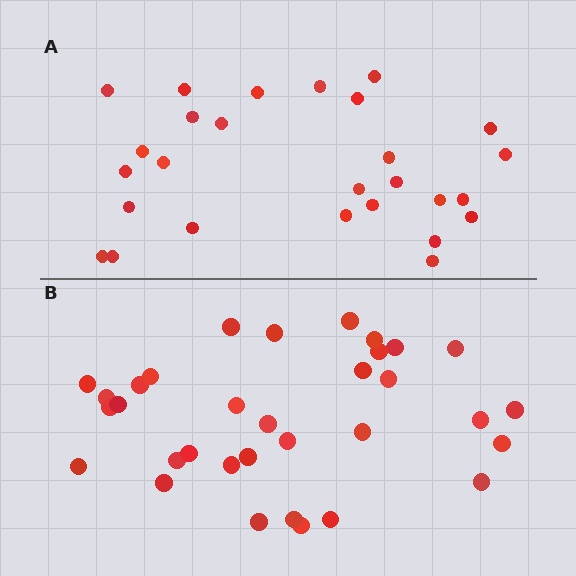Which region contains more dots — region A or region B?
Region B (the bottom region) has more dots.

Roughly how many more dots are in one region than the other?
Region B has about 6 more dots than region A.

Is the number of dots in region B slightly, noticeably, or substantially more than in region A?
Region B has only slightly more — the two regions are fairly close. The ratio is roughly 1.2 to 1.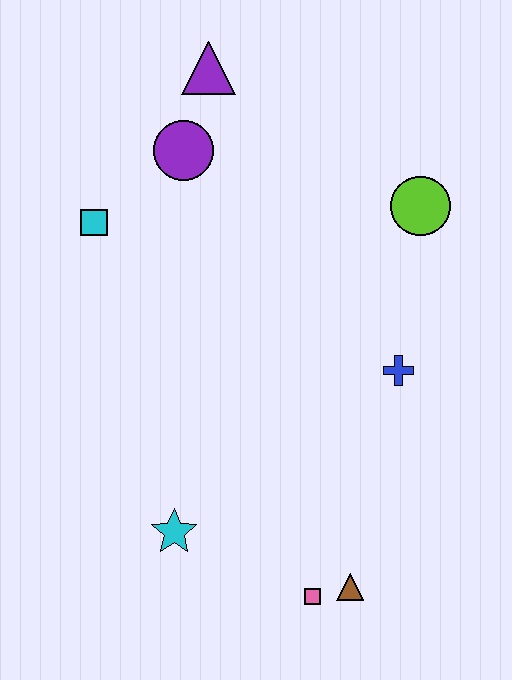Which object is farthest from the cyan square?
The brown triangle is farthest from the cyan square.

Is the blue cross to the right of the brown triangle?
Yes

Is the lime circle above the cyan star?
Yes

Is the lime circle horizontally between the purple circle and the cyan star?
No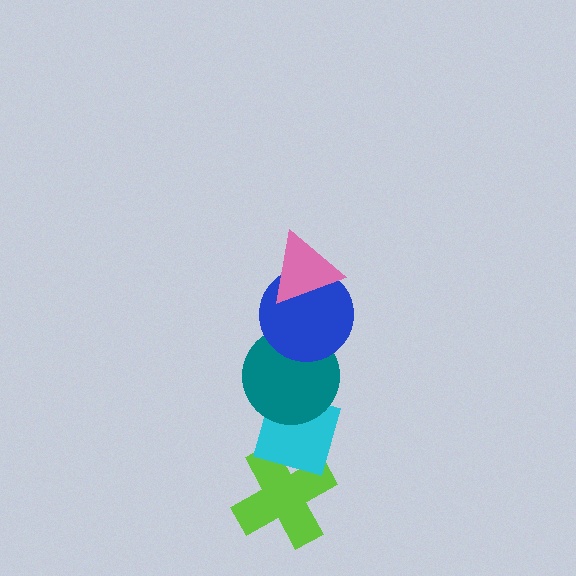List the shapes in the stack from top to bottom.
From top to bottom: the pink triangle, the blue circle, the teal circle, the cyan diamond, the lime cross.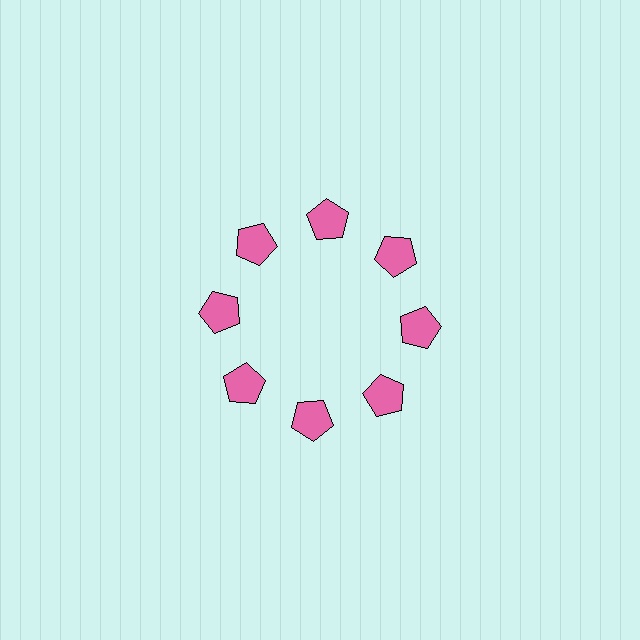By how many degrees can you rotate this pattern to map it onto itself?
The pattern maps onto itself every 45 degrees of rotation.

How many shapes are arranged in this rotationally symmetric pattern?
There are 8 shapes, arranged in 8 groups of 1.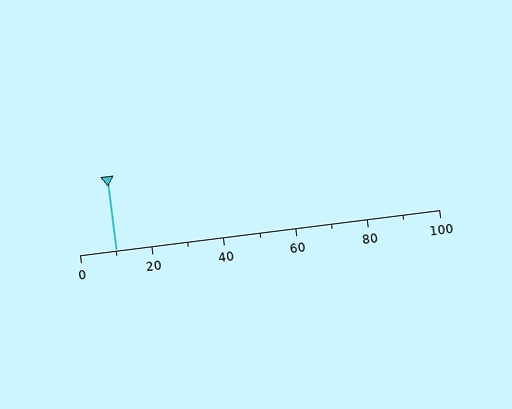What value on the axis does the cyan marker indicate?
The marker indicates approximately 10.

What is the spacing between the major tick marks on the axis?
The major ticks are spaced 20 apart.